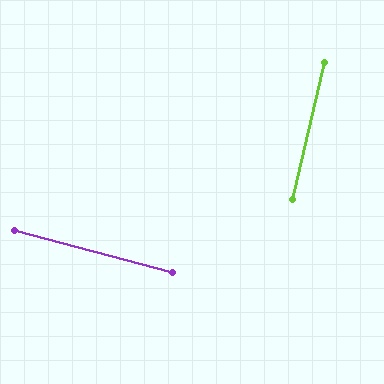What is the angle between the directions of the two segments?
Approximately 88 degrees.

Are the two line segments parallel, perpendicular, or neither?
Perpendicular — they meet at approximately 88°.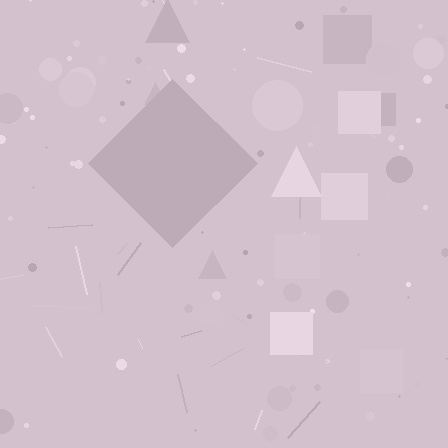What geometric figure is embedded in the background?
A diamond is embedded in the background.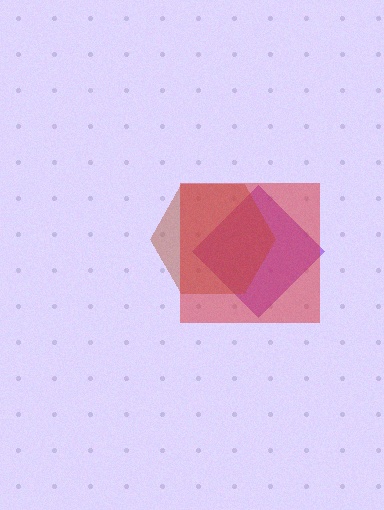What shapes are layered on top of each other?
The layered shapes are: a purple diamond, a brown hexagon, a red square.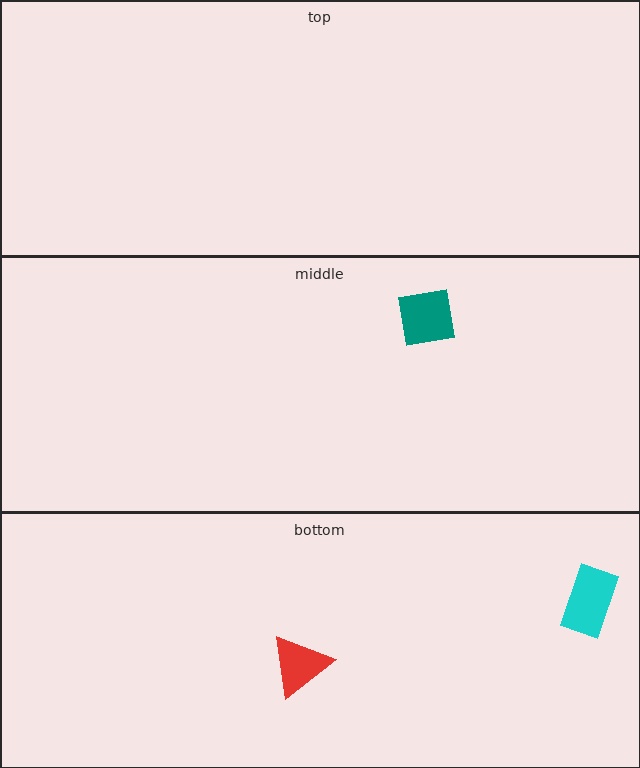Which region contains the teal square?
The middle region.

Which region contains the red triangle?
The bottom region.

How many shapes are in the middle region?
1.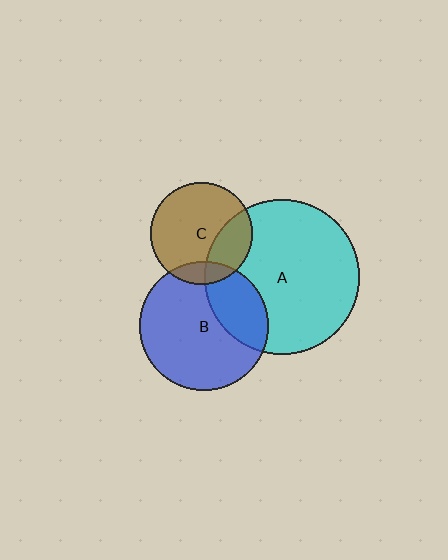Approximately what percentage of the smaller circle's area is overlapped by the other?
Approximately 15%.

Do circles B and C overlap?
Yes.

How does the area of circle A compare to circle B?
Approximately 1.5 times.